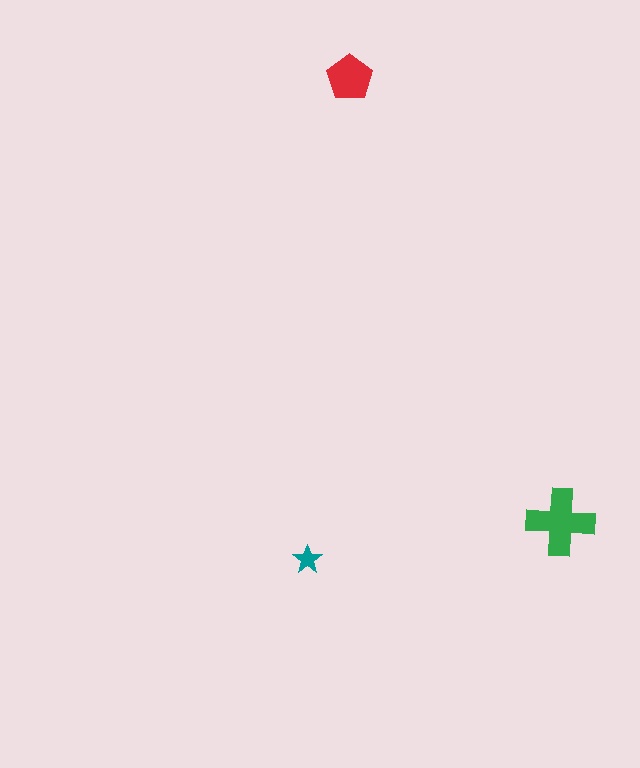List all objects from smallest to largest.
The teal star, the red pentagon, the green cross.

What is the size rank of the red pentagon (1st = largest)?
2nd.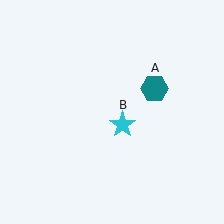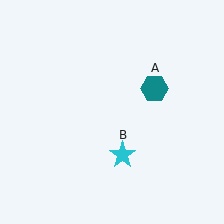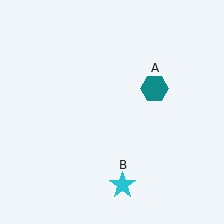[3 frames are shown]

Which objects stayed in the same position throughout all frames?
Teal hexagon (object A) remained stationary.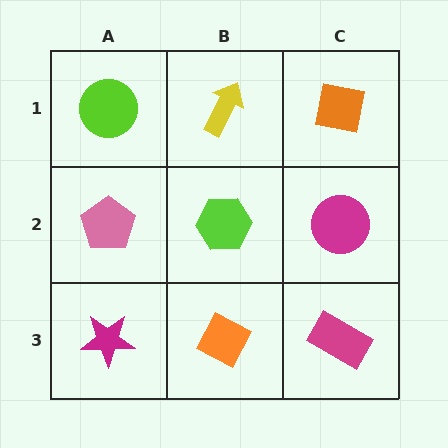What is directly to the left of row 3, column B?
A magenta star.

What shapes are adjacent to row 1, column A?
A pink pentagon (row 2, column A), a yellow arrow (row 1, column B).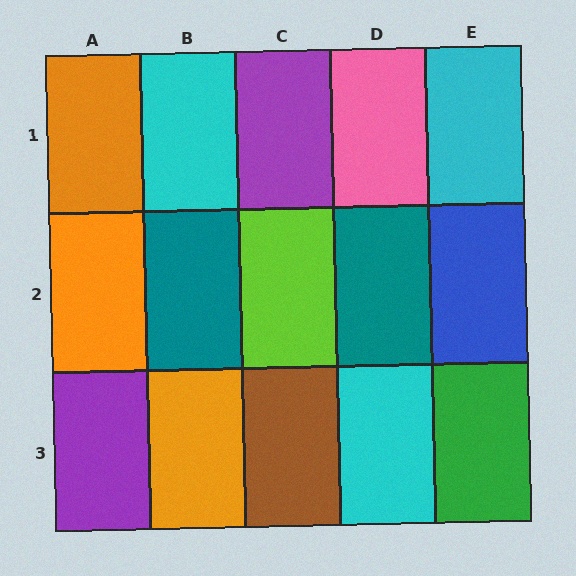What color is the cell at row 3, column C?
Brown.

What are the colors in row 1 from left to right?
Orange, cyan, purple, pink, cyan.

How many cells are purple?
2 cells are purple.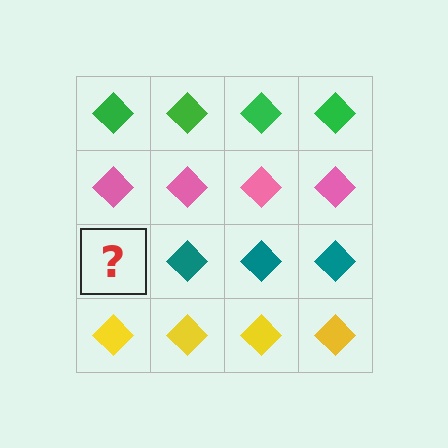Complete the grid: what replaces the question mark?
The question mark should be replaced with a teal diamond.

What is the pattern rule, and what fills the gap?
The rule is that each row has a consistent color. The gap should be filled with a teal diamond.